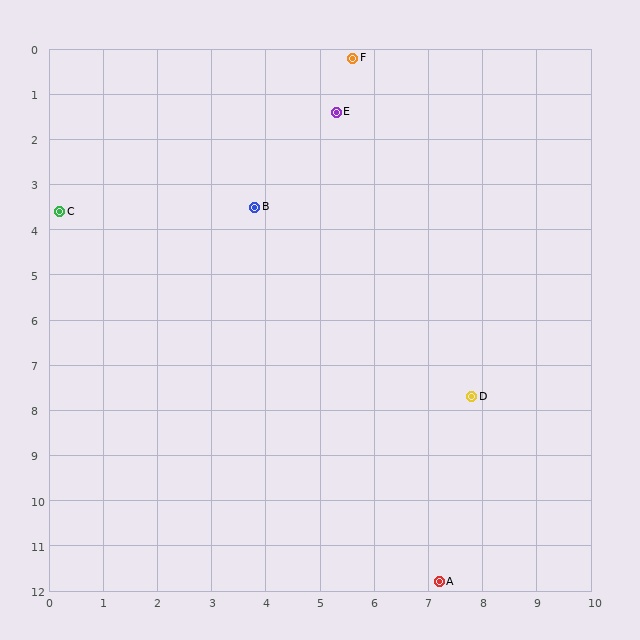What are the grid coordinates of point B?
Point B is at approximately (3.8, 3.5).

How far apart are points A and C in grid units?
Points A and C are about 10.8 grid units apart.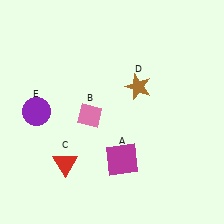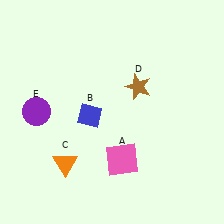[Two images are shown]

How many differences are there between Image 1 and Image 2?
There are 3 differences between the two images.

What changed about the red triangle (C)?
In Image 1, C is red. In Image 2, it changed to orange.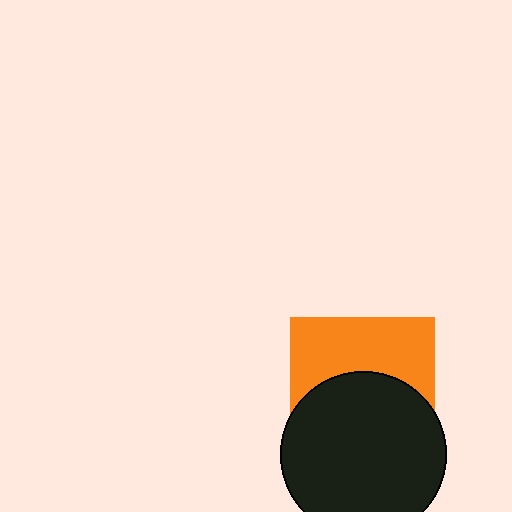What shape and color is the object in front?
The object in front is a black circle.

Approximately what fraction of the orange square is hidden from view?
Roughly 54% of the orange square is hidden behind the black circle.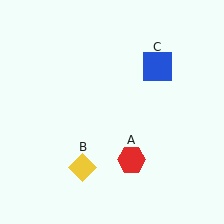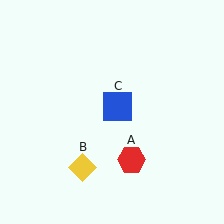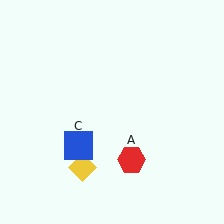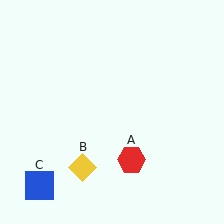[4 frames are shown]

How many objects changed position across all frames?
1 object changed position: blue square (object C).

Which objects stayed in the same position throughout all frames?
Red hexagon (object A) and yellow diamond (object B) remained stationary.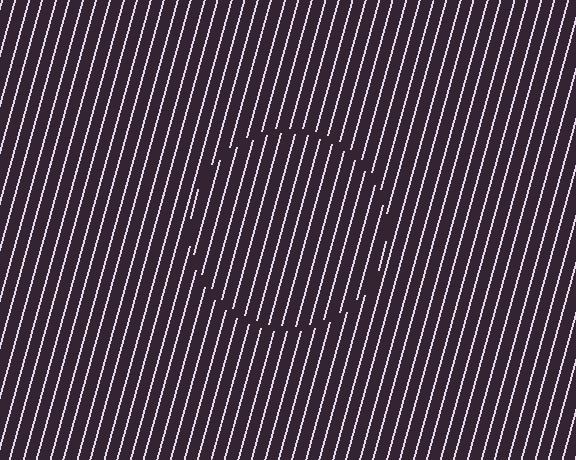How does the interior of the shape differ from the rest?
The interior of the shape contains the same grating, shifted by half a period — the contour is defined by the phase discontinuity where line-ends from the inner and outer gratings abut.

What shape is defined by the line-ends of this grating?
An illusory circle. The interior of the shape contains the same grating, shifted by half a period — the contour is defined by the phase discontinuity where line-ends from the inner and outer gratings abut.